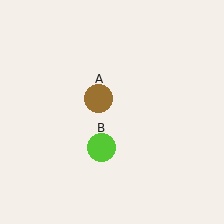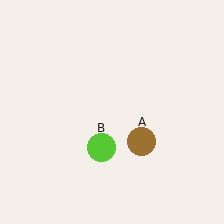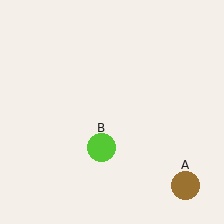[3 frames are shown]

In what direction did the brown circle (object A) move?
The brown circle (object A) moved down and to the right.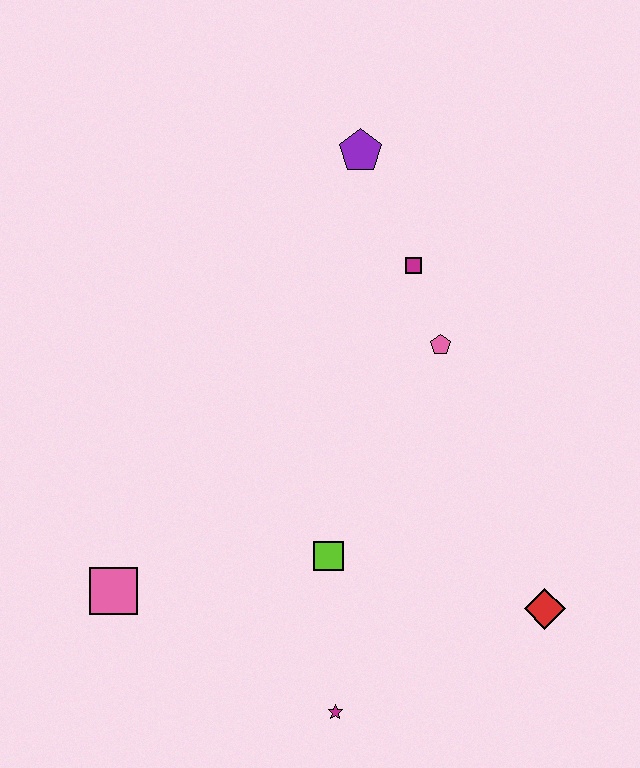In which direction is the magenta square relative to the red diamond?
The magenta square is above the red diamond.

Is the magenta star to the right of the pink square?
Yes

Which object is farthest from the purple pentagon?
The magenta star is farthest from the purple pentagon.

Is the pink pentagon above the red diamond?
Yes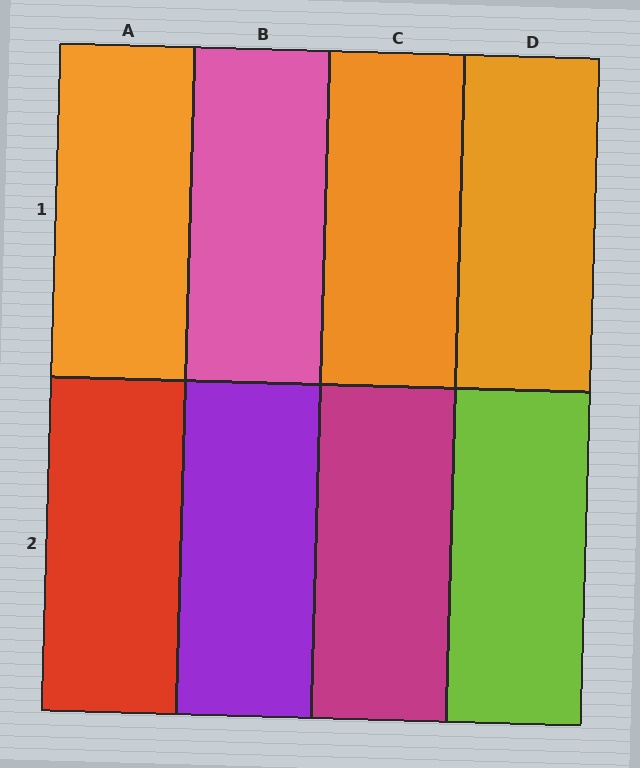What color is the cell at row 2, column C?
Magenta.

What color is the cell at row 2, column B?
Purple.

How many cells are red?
1 cell is red.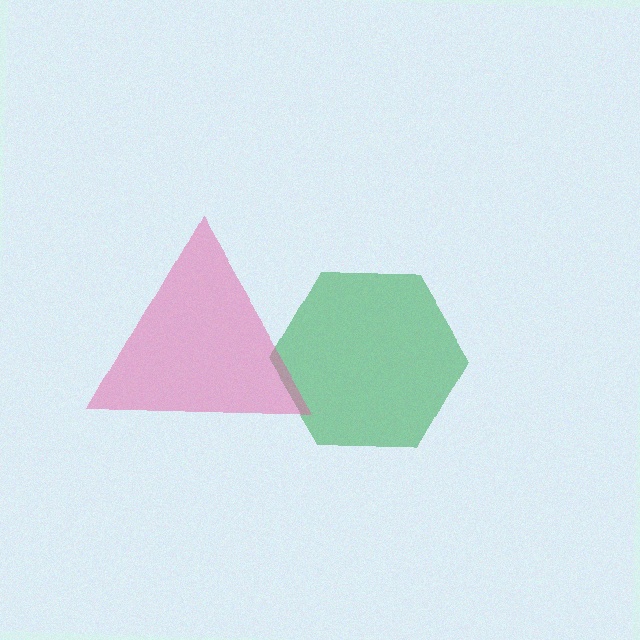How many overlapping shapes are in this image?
There are 2 overlapping shapes in the image.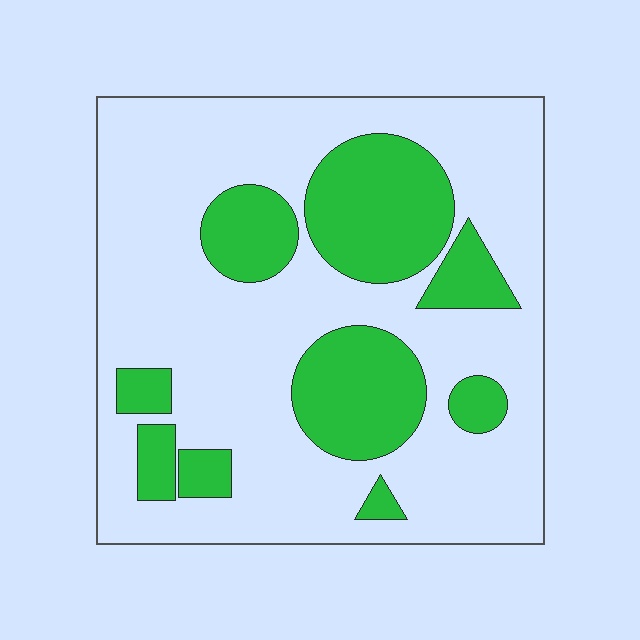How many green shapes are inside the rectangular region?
9.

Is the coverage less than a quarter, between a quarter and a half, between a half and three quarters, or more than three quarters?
Between a quarter and a half.